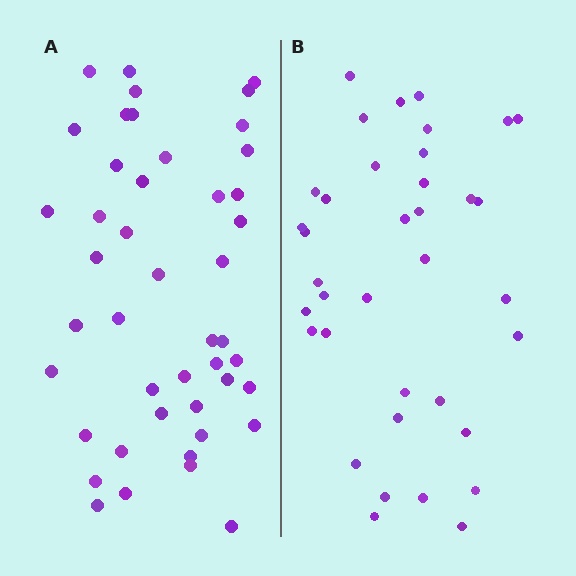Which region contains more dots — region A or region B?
Region A (the left region) has more dots.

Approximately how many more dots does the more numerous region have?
Region A has roughly 8 or so more dots than region B.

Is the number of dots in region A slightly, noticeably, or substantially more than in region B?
Region A has only slightly more — the two regions are fairly close. The ratio is roughly 1.2 to 1.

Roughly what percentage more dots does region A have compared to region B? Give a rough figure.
About 20% more.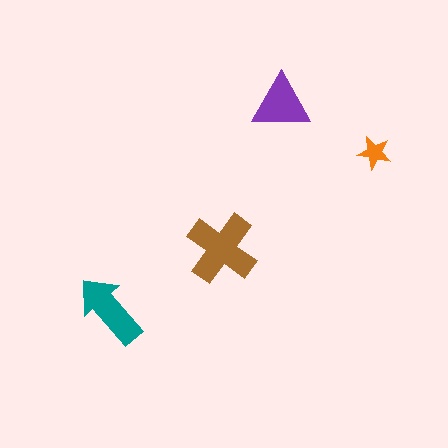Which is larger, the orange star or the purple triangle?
The purple triangle.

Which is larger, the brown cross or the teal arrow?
The brown cross.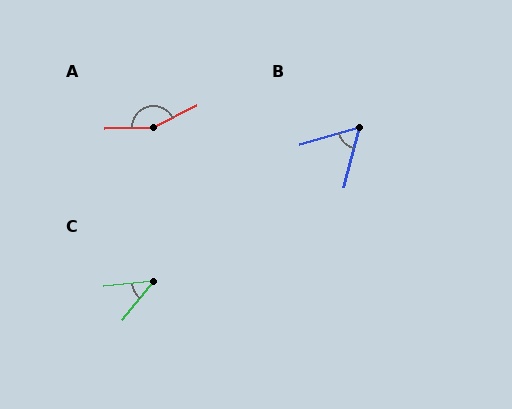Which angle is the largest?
A, at approximately 154 degrees.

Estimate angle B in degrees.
Approximately 59 degrees.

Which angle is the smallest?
C, at approximately 45 degrees.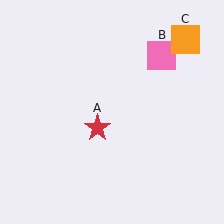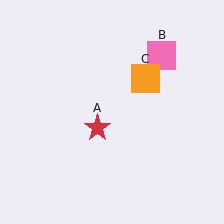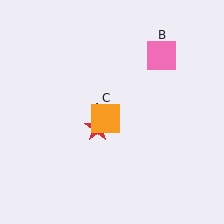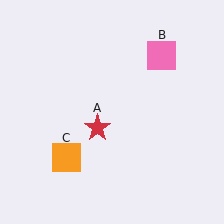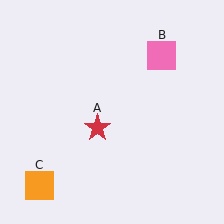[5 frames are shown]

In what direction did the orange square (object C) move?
The orange square (object C) moved down and to the left.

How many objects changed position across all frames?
1 object changed position: orange square (object C).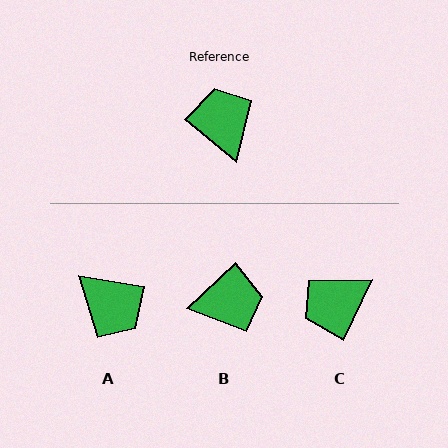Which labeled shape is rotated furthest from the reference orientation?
A, about 149 degrees away.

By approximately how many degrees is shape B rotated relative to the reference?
Approximately 97 degrees clockwise.